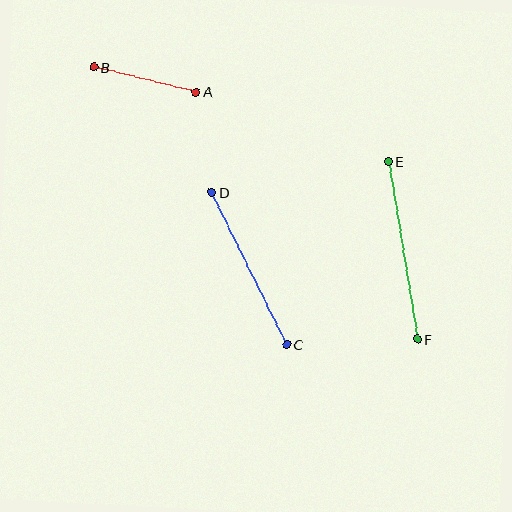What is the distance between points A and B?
The distance is approximately 105 pixels.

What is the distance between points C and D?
The distance is approximately 169 pixels.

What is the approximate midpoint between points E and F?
The midpoint is at approximately (403, 250) pixels.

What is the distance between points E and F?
The distance is approximately 180 pixels.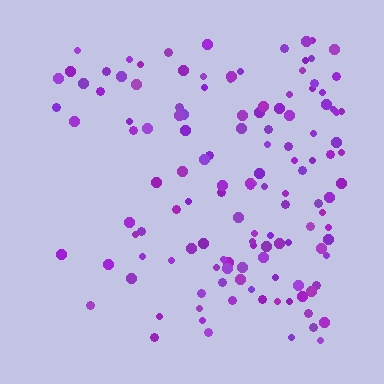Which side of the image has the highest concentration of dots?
The right.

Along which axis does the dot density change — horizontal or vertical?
Horizontal.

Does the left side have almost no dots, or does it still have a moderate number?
Still a moderate number, just noticeably fewer than the right.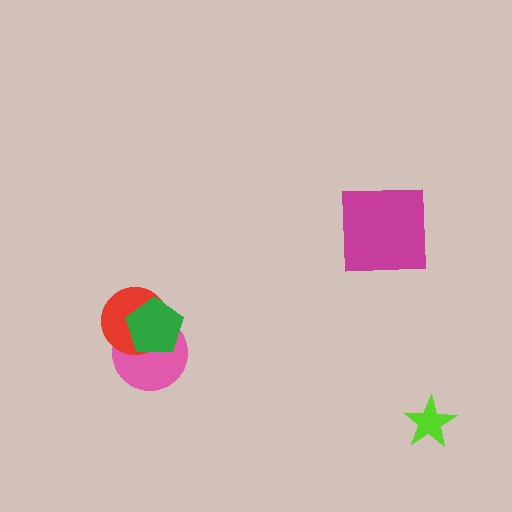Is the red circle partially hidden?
Yes, it is partially covered by another shape.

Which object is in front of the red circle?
The green pentagon is in front of the red circle.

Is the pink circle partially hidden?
Yes, it is partially covered by another shape.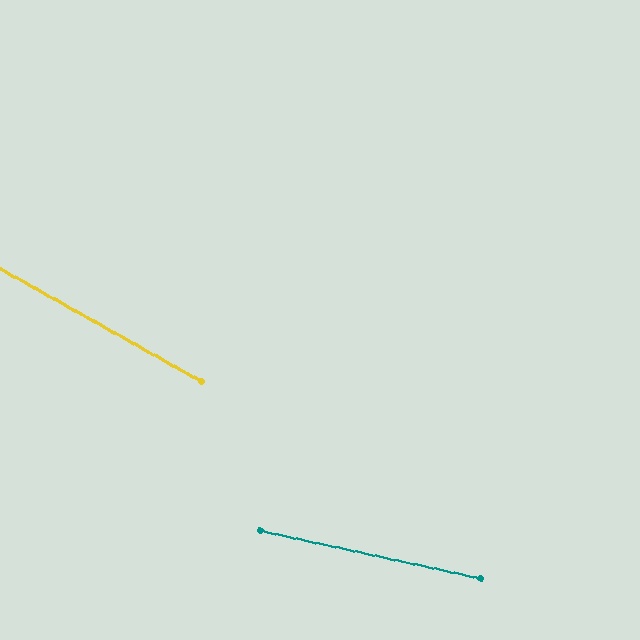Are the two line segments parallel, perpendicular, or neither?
Neither parallel nor perpendicular — they differ by about 17°.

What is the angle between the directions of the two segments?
Approximately 17 degrees.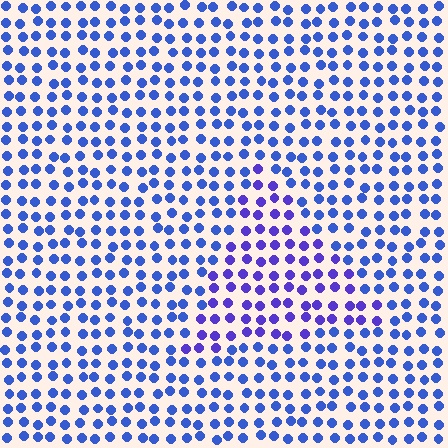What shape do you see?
I see a triangle.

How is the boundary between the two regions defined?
The boundary is defined purely by a slight shift in hue (about 27 degrees). Spacing, size, and orientation are identical on both sides.